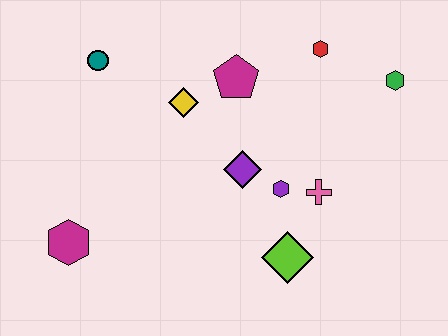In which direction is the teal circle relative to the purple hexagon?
The teal circle is to the left of the purple hexagon.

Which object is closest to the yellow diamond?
The magenta pentagon is closest to the yellow diamond.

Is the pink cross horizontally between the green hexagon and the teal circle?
Yes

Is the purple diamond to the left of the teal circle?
No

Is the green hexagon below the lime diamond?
No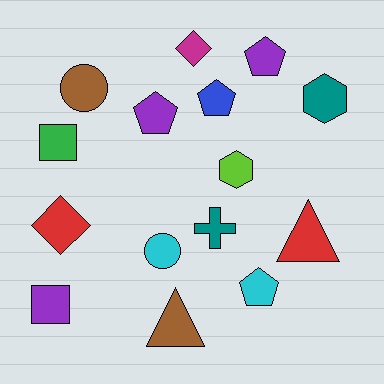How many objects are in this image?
There are 15 objects.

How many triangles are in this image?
There are 2 triangles.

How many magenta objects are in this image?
There is 1 magenta object.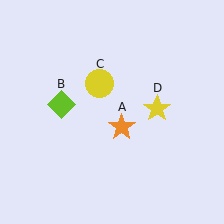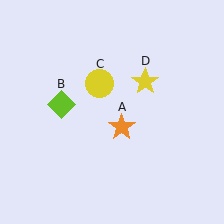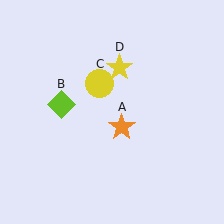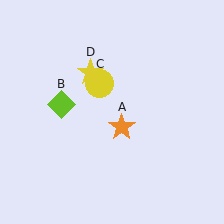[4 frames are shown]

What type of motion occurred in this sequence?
The yellow star (object D) rotated counterclockwise around the center of the scene.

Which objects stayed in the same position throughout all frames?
Orange star (object A) and lime diamond (object B) and yellow circle (object C) remained stationary.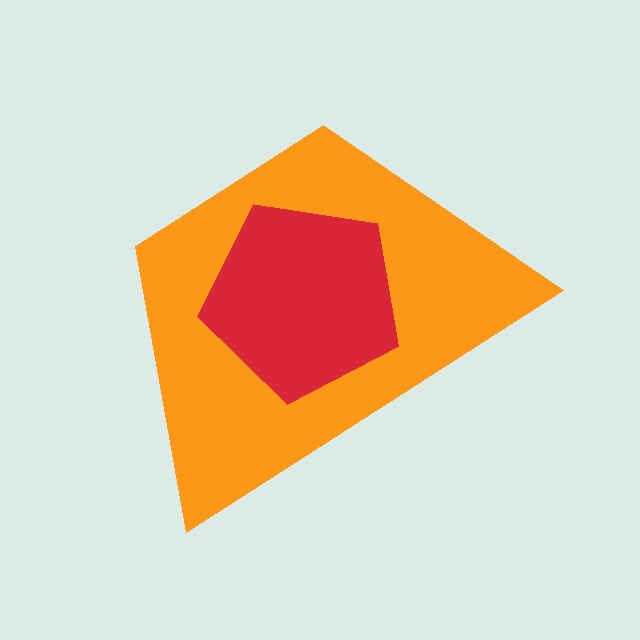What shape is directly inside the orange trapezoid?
The red pentagon.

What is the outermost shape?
The orange trapezoid.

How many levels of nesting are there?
2.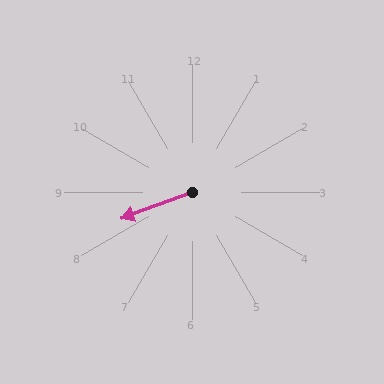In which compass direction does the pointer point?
West.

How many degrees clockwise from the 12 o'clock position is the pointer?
Approximately 250 degrees.